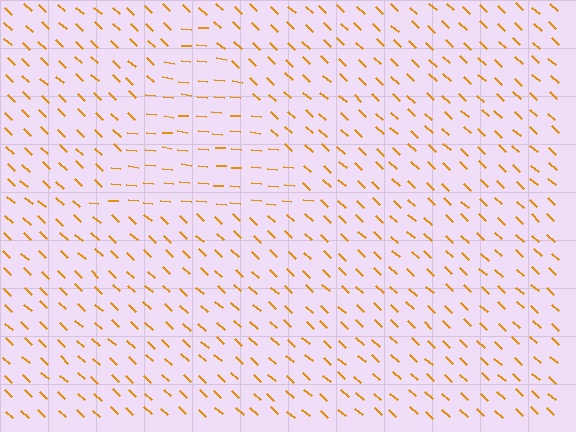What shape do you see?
I see a triangle.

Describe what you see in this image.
The image is filled with small orange line segments. A triangle region in the image has lines oriented differently from the surrounding lines, creating a visible texture boundary.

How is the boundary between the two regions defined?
The boundary is defined purely by a change in line orientation (approximately 36 degrees difference). All lines are the same color and thickness.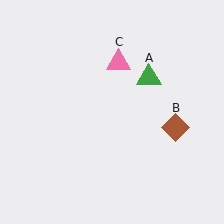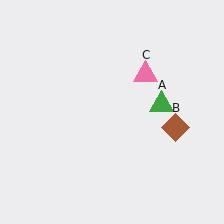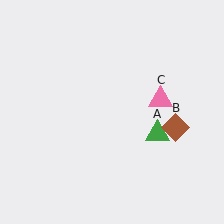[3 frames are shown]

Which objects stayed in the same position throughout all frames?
Brown diamond (object B) remained stationary.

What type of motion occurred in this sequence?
The green triangle (object A), pink triangle (object C) rotated clockwise around the center of the scene.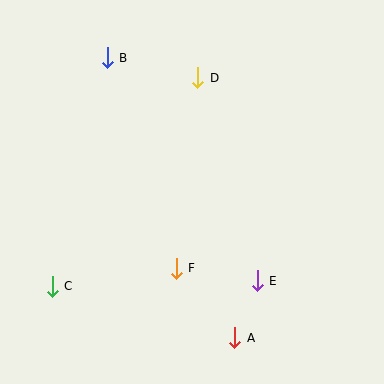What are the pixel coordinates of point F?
Point F is at (176, 268).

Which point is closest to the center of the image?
Point F at (176, 268) is closest to the center.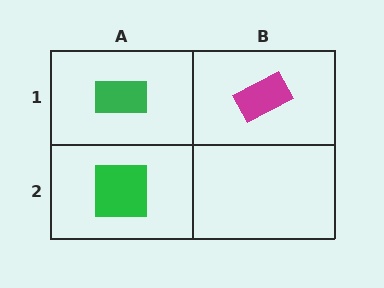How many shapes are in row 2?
1 shape.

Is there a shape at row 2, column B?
No, that cell is empty.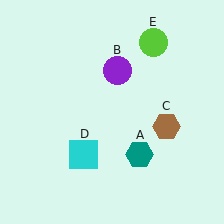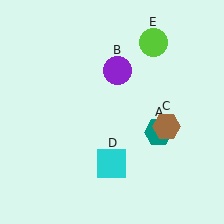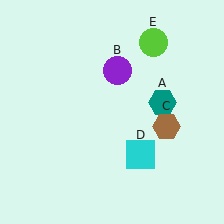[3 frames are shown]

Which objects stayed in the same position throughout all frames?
Purple circle (object B) and brown hexagon (object C) and lime circle (object E) remained stationary.